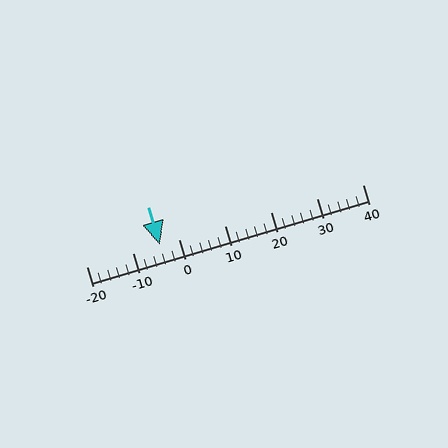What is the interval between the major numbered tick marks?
The major tick marks are spaced 10 units apart.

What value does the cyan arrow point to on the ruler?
The cyan arrow points to approximately -4.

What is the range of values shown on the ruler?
The ruler shows values from -20 to 40.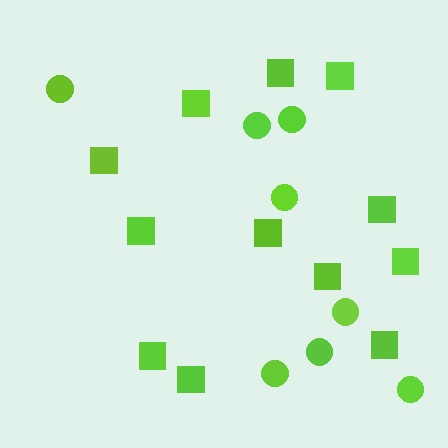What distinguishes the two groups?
There are 2 groups: one group of squares (12) and one group of circles (8).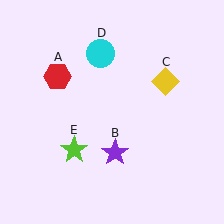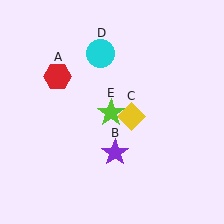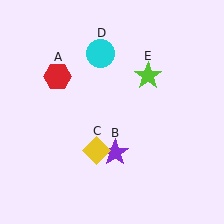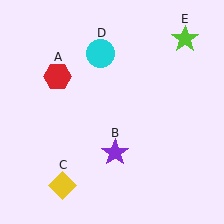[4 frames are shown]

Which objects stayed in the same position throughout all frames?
Red hexagon (object A) and purple star (object B) and cyan circle (object D) remained stationary.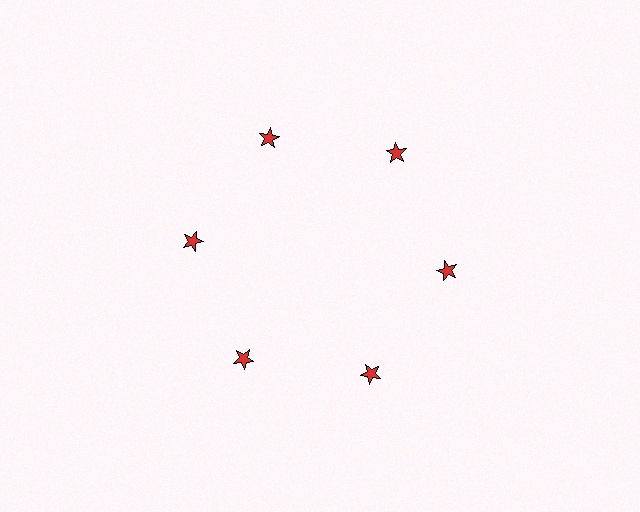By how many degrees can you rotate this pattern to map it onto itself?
The pattern maps onto itself every 60 degrees of rotation.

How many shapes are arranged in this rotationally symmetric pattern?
There are 6 shapes, arranged in 6 groups of 1.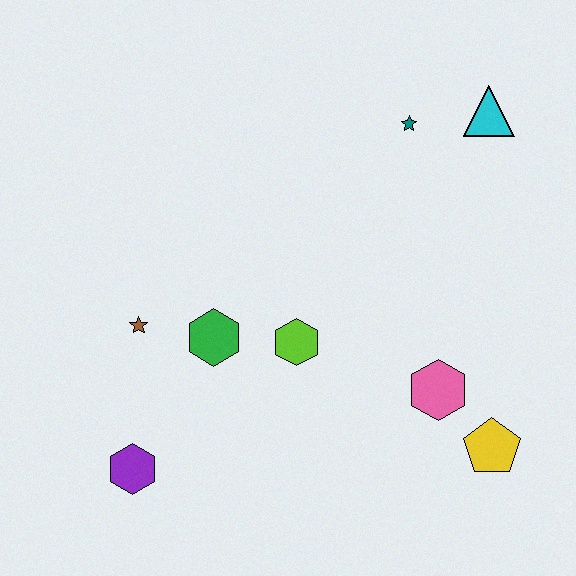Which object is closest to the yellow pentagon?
The pink hexagon is closest to the yellow pentagon.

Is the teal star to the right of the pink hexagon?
No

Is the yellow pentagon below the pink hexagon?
Yes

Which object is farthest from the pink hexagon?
The purple hexagon is farthest from the pink hexagon.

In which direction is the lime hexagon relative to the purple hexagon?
The lime hexagon is to the right of the purple hexagon.